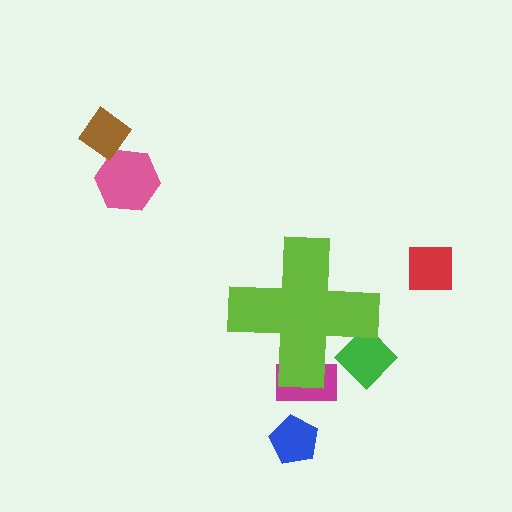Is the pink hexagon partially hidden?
No, the pink hexagon is fully visible.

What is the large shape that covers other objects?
A lime cross.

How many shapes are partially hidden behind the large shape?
2 shapes are partially hidden.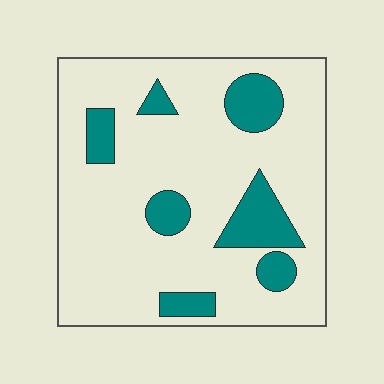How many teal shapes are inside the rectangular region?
7.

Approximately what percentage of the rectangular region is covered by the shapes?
Approximately 20%.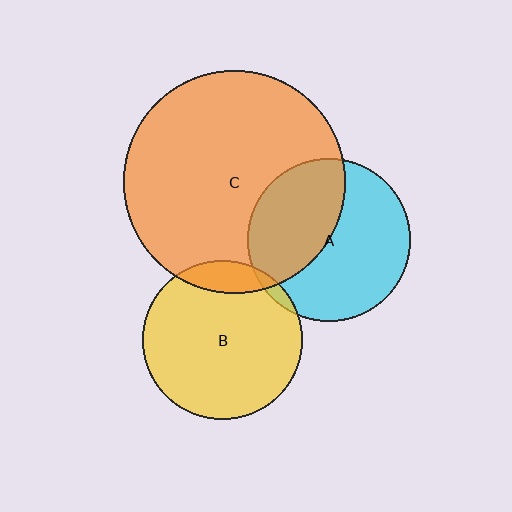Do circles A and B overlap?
Yes.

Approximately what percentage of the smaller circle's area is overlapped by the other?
Approximately 5%.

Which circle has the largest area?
Circle C (orange).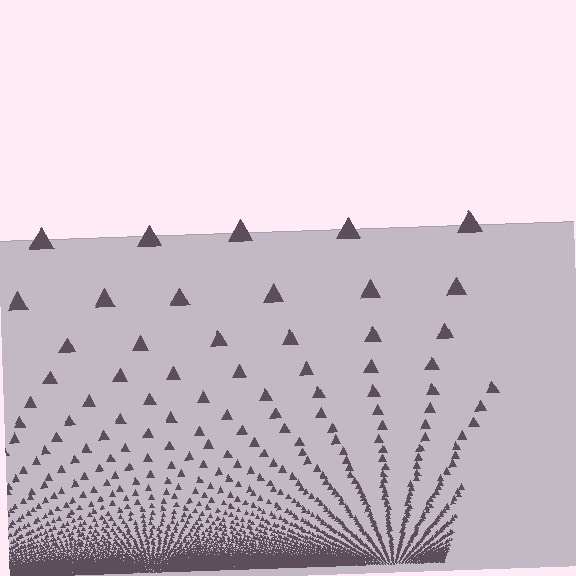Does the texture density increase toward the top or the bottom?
Density increases toward the bottom.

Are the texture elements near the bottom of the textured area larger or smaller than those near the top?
Smaller. The gradient is inverted — elements near the bottom are smaller and denser.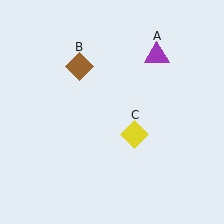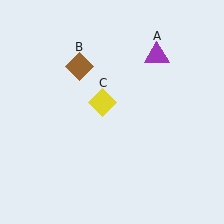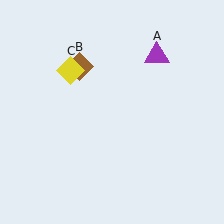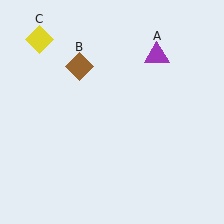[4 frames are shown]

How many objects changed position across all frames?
1 object changed position: yellow diamond (object C).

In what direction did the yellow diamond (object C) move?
The yellow diamond (object C) moved up and to the left.